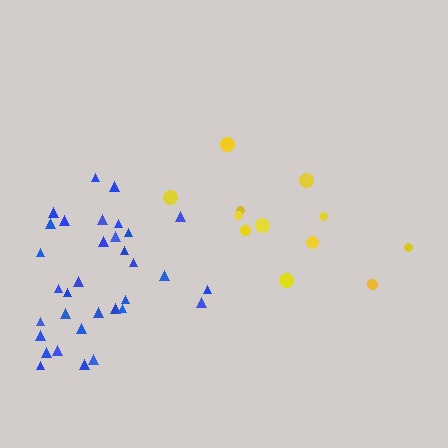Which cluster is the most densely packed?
Blue.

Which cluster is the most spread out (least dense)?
Yellow.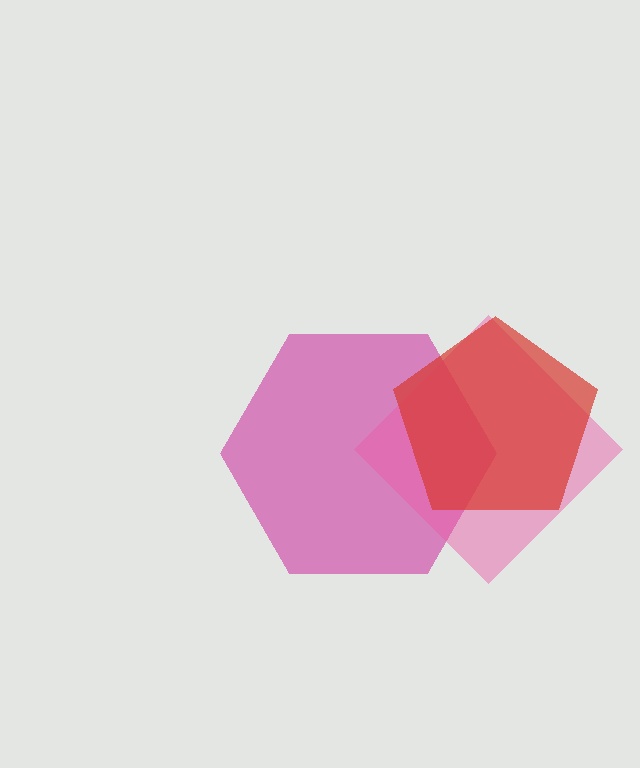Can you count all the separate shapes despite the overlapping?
Yes, there are 3 separate shapes.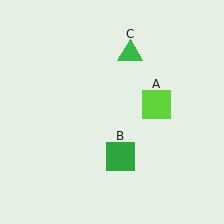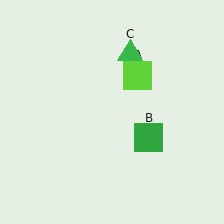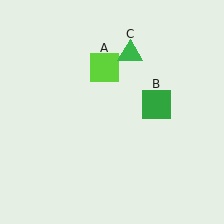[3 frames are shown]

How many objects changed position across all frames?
2 objects changed position: lime square (object A), green square (object B).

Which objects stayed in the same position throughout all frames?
Green triangle (object C) remained stationary.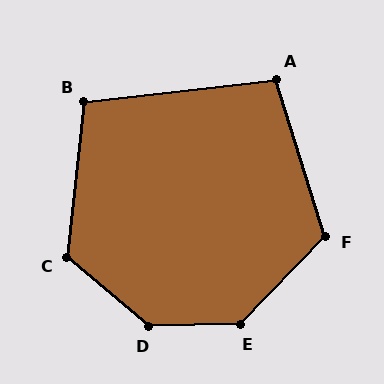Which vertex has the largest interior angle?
D, at approximately 139 degrees.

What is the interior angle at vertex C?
Approximately 124 degrees (obtuse).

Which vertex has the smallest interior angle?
A, at approximately 101 degrees.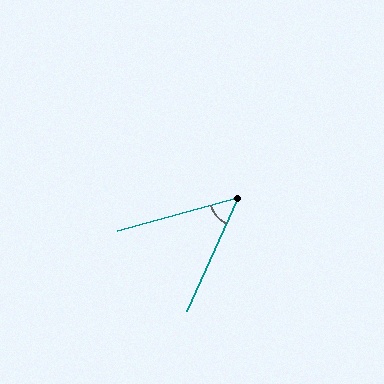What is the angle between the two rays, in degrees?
Approximately 50 degrees.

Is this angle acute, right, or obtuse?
It is acute.